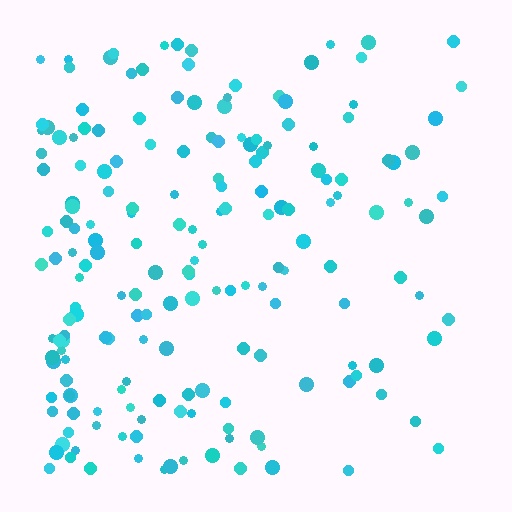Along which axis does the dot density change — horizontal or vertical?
Horizontal.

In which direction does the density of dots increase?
From right to left, with the left side densest.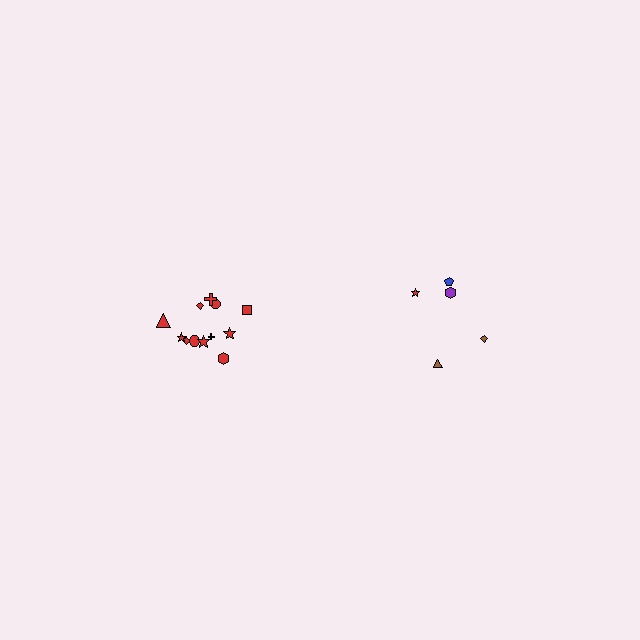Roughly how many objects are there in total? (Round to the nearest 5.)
Roughly 15 objects in total.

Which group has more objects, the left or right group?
The left group.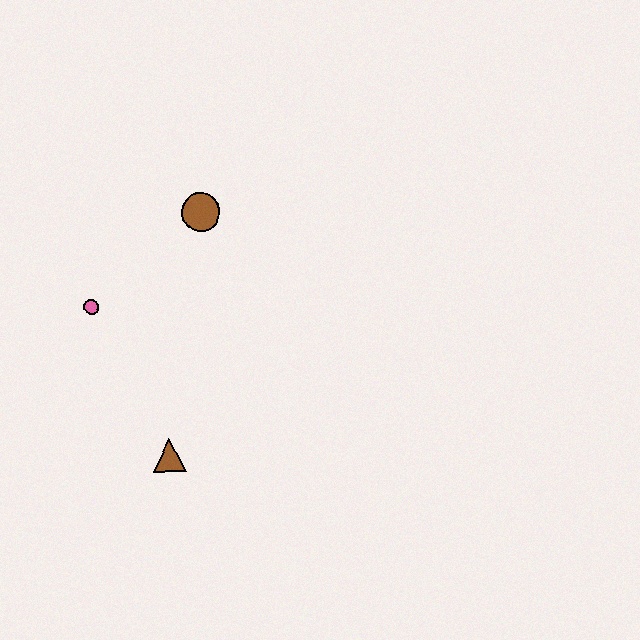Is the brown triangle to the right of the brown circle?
No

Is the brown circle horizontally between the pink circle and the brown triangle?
No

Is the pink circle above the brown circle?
No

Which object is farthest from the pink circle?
The brown triangle is farthest from the pink circle.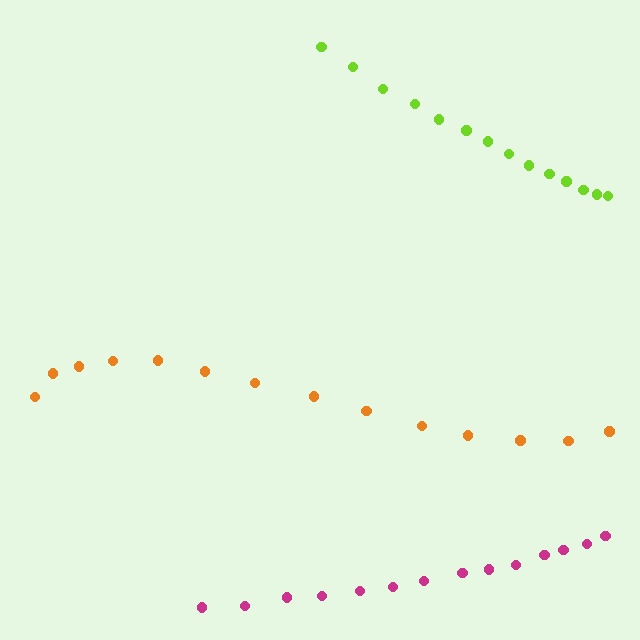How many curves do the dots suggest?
There are 3 distinct paths.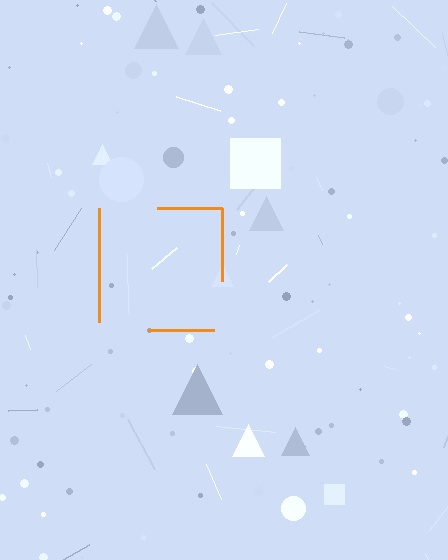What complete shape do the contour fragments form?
The contour fragments form a square.